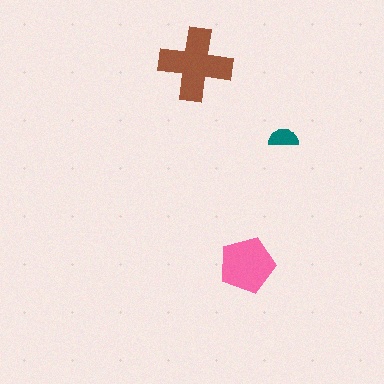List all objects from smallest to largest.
The teal semicircle, the pink pentagon, the brown cross.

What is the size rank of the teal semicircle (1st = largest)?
3rd.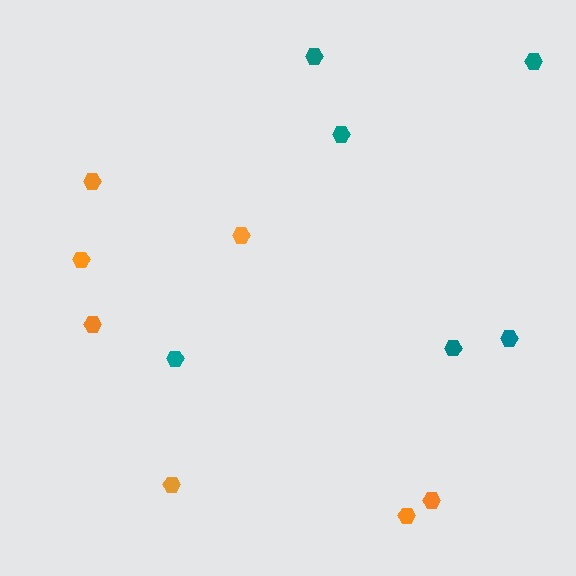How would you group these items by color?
There are 2 groups: one group of teal hexagons (6) and one group of orange hexagons (7).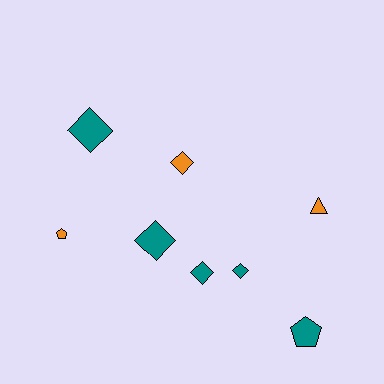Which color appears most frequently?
Teal, with 5 objects.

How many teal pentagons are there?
There is 1 teal pentagon.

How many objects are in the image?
There are 8 objects.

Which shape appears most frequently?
Diamond, with 5 objects.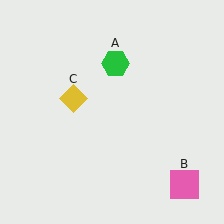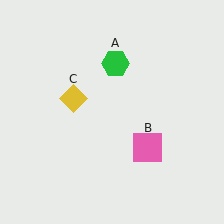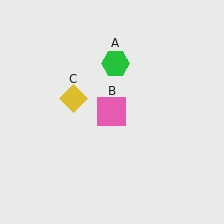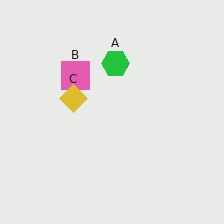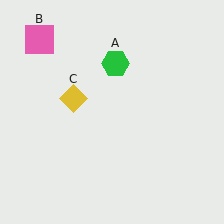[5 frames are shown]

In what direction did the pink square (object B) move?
The pink square (object B) moved up and to the left.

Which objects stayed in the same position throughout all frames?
Green hexagon (object A) and yellow diamond (object C) remained stationary.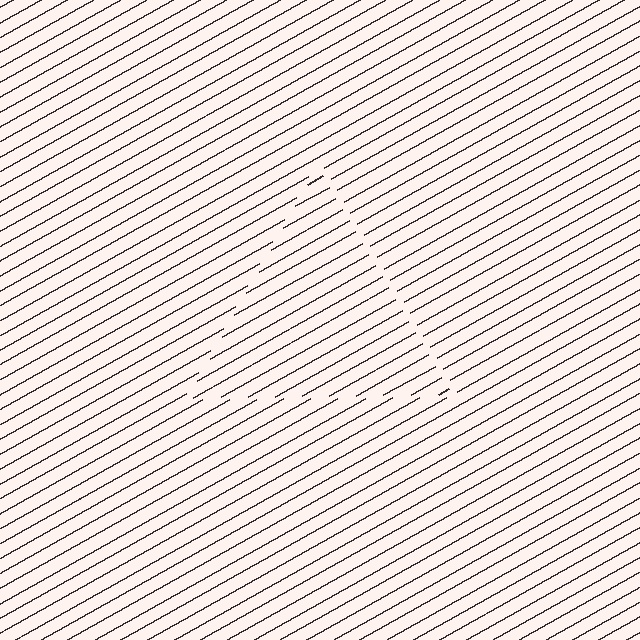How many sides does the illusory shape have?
3 sides — the line-ends trace a triangle.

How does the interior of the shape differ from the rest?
The interior of the shape contains the same grating, shifted by half a period — the contour is defined by the phase discontinuity where line-ends from the inner and outer gratings abut.